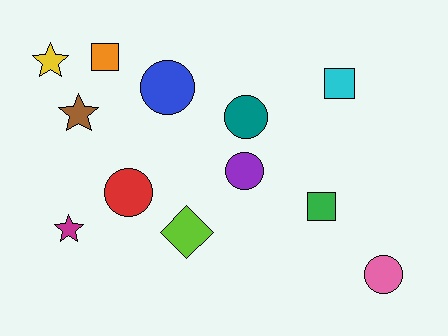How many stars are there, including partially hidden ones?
There are 3 stars.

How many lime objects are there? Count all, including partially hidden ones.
There is 1 lime object.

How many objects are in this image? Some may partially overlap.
There are 12 objects.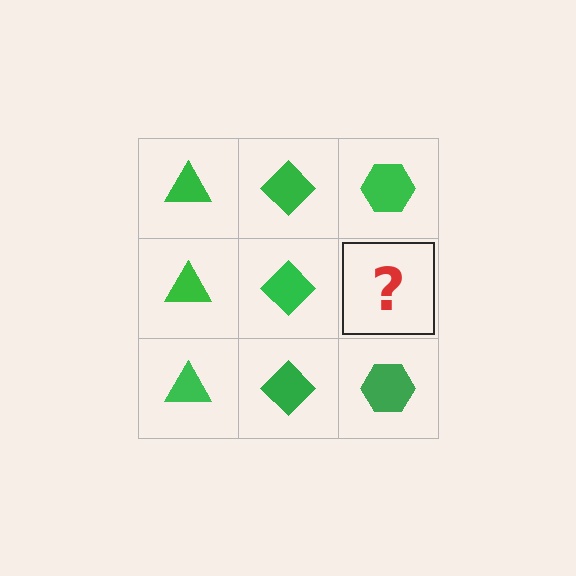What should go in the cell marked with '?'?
The missing cell should contain a green hexagon.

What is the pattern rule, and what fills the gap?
The rule is that each column has a consistent shape. The gap should be filled with a green hexagon.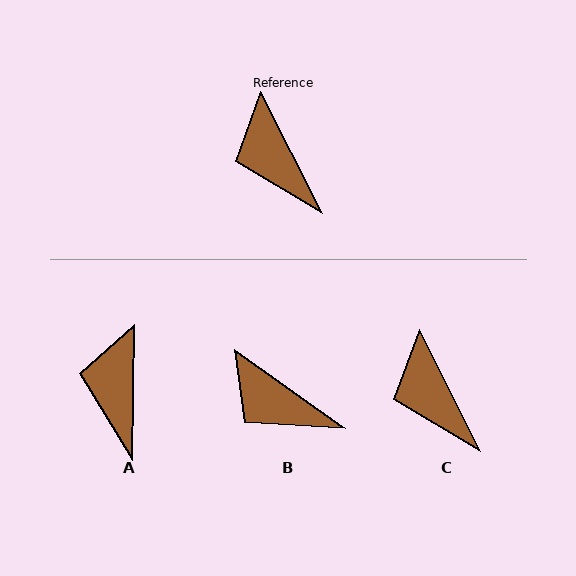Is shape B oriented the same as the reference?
No, it is off by about 27 degrees.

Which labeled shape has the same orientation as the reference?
C.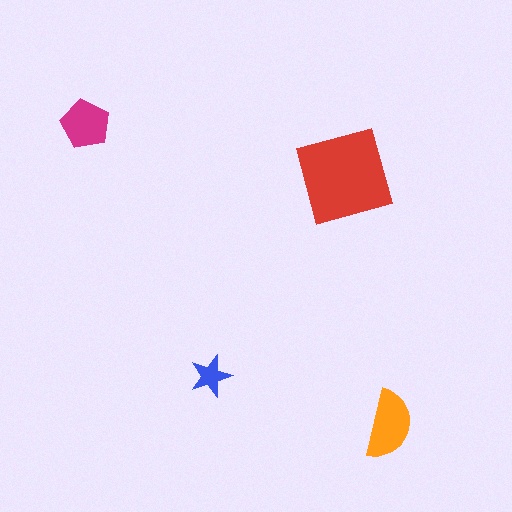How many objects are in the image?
There are 4 objects in the image.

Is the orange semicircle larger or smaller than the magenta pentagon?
Larger.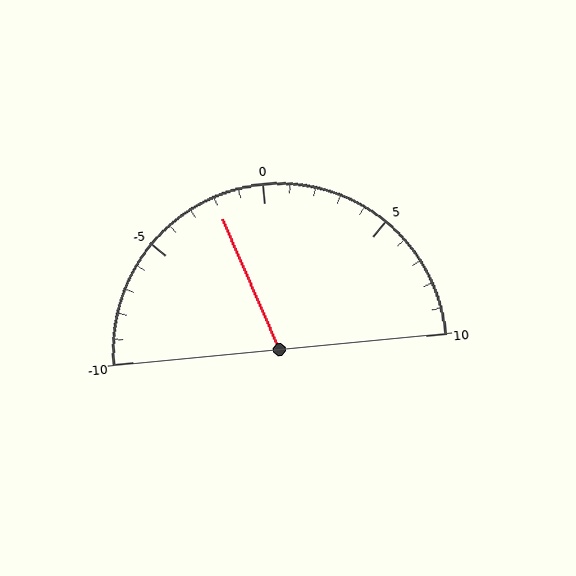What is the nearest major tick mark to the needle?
The nearest major tick mark is 0.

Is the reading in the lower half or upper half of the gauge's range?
The reading is in the lower half of the range (-10 to 10).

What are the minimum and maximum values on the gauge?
The gauge ranges from -10 to 10.